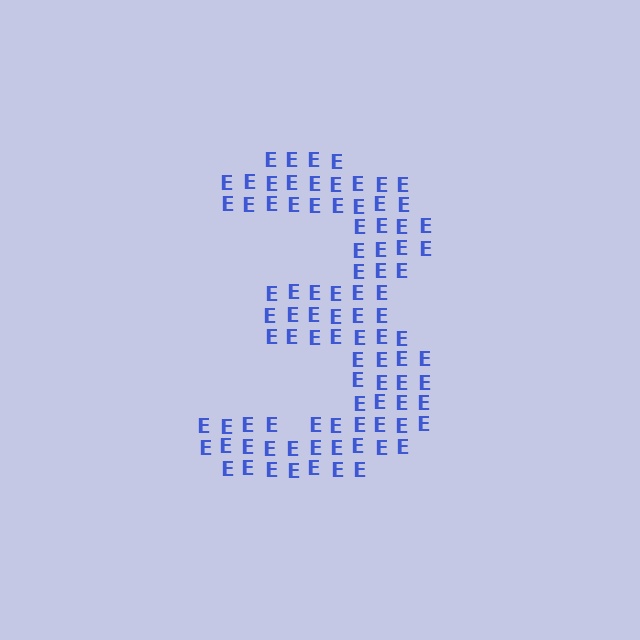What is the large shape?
The large shape is the digit 3.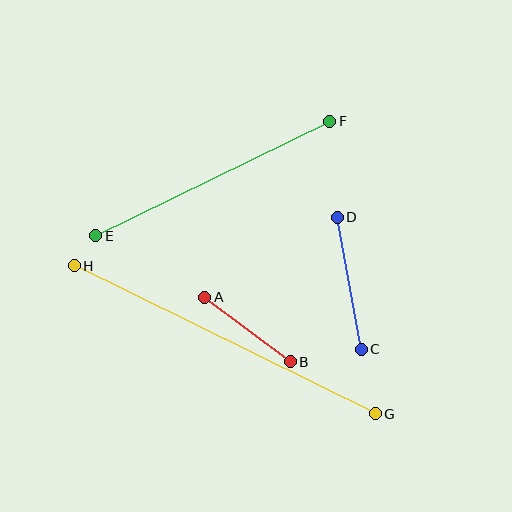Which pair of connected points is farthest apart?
Points G and H are farthest apart.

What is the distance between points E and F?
The distance is approximately 260 pixels.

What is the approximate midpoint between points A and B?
The midpoint is at approximately (247, 329) pixels.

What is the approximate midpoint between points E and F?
The midpoint is at approximately (213, 178) pixels.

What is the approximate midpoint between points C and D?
The midpoint is at approximately (349, 283) pixels.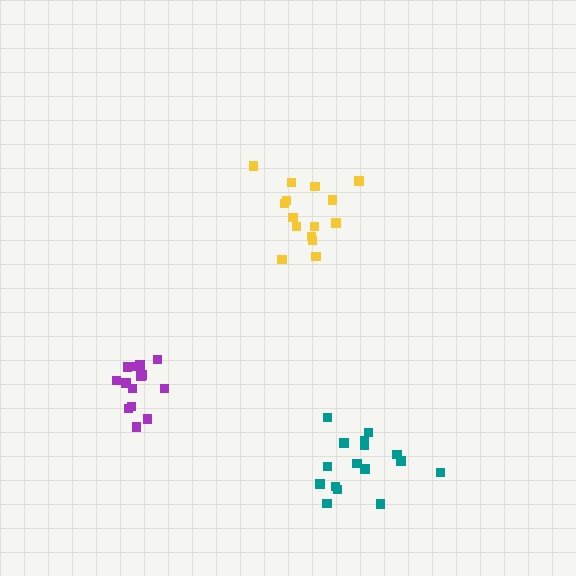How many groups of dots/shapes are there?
There are 3 groups.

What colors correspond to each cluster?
The clusters are colored: teal, yellow, purple.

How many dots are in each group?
Group 1: 16 dots, Group 2: 15 dots, Group 3: 15 dots (46 total).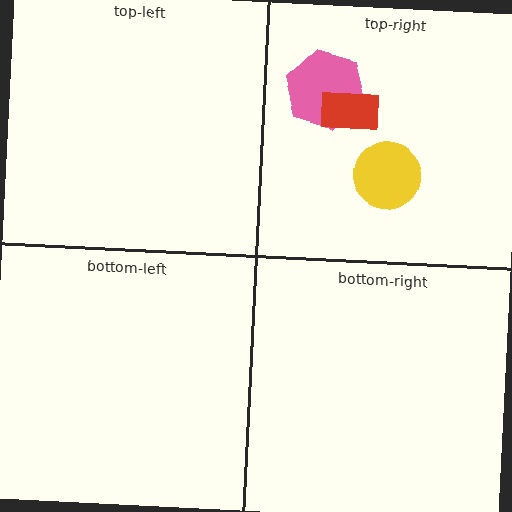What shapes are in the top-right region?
The yellow circle, the pink hexagon, the red rectangle.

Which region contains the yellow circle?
The top-right region.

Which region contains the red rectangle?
The top-right region.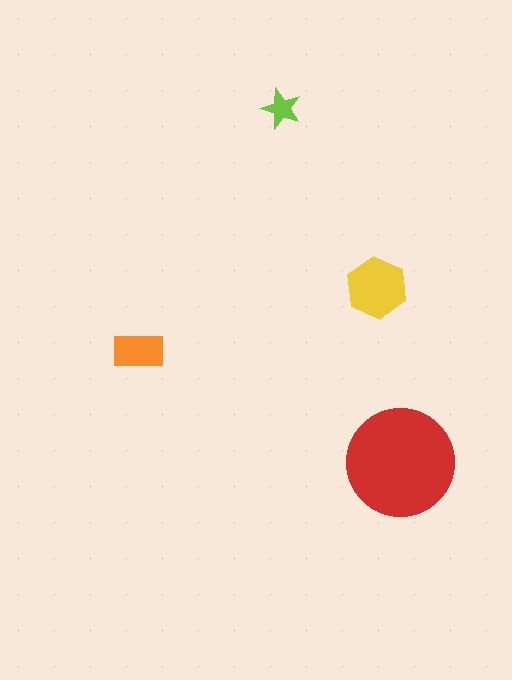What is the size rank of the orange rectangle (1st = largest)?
3rd.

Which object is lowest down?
The red circle is bottommost.